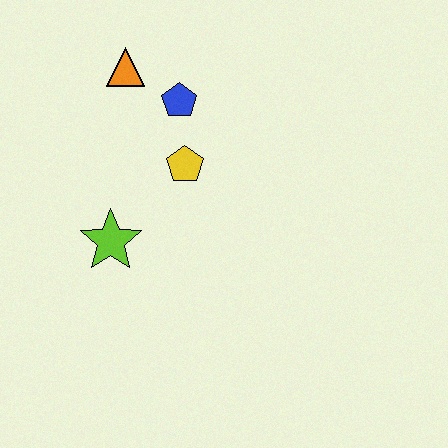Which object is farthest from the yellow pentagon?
The orange triangle is farthest from the yellow pentagon.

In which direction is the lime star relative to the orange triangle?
The lime star is below the orange triangle.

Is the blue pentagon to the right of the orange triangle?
Yes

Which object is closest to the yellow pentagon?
The blue pentagon is closest to the yellow pentagon.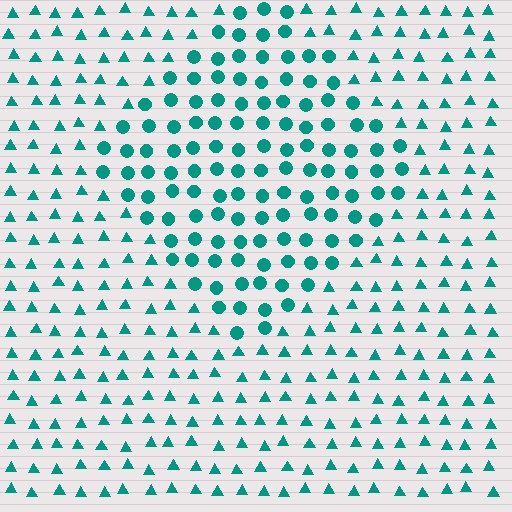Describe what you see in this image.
The image is filled with small teal elements arranged in a uniform grid. A diamond-shaped region contains circles, while the surrounding area contains triangles. The boundary is defined purely by the change in element shape.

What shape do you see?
I see a diamond.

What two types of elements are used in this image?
The image uses circles inside the diamond region and triangles outside it.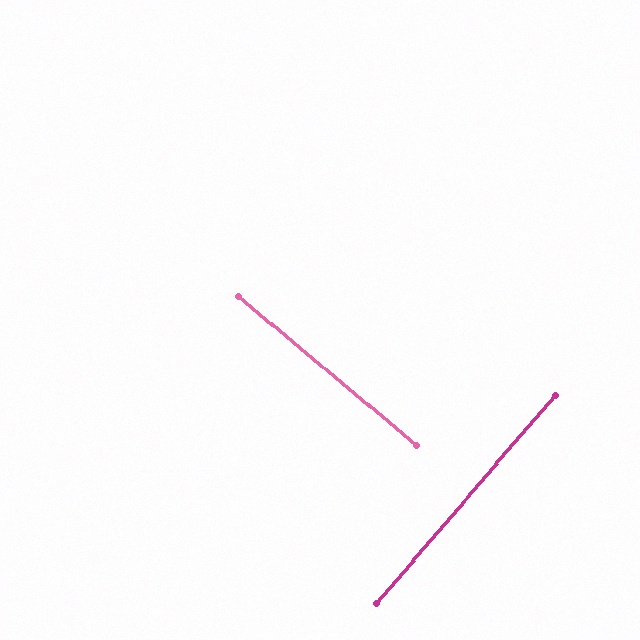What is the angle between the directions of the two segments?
Approximately 90 degrees.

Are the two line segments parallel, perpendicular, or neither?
Perpendicular — they meet at approximately 90°.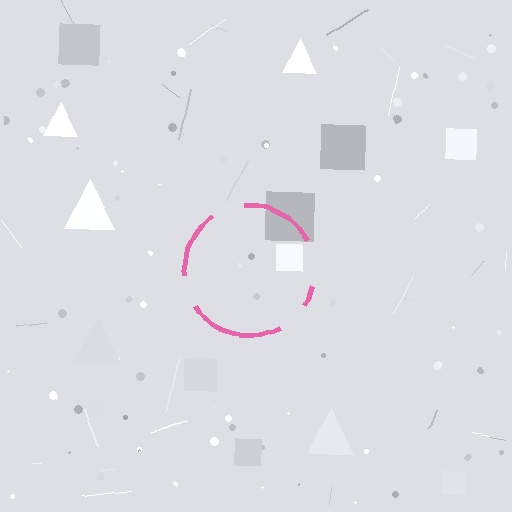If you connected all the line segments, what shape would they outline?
They would outline a circle.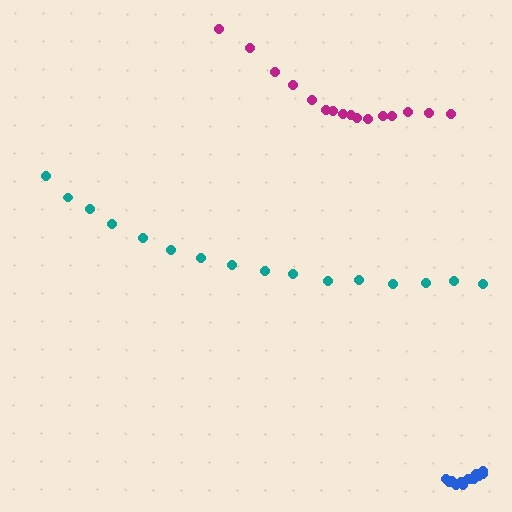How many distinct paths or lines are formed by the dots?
There are 3 distinct paths.